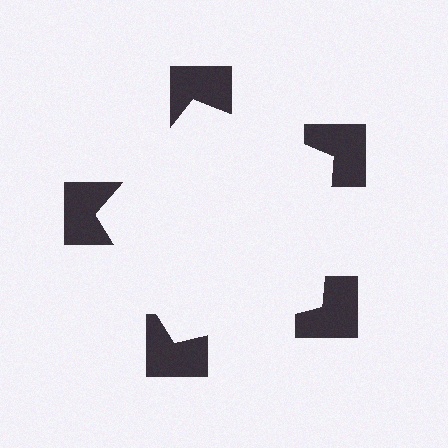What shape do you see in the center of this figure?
An illusory pentagon — its edges are inferred from the aligned wedge cuts in the notched squares, not physically drawn.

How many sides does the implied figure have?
5 sides.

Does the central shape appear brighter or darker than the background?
It typically appears slightly brighter than the background, even though no actual brightness change is drawn.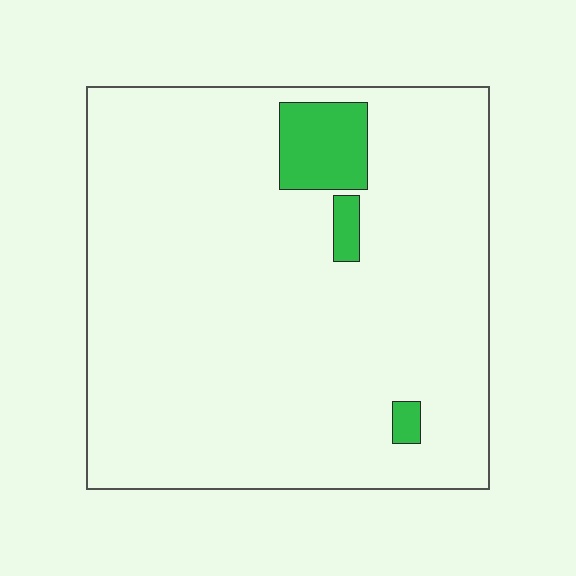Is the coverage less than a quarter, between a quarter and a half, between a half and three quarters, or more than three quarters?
Less than a quarter.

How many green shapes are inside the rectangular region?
3.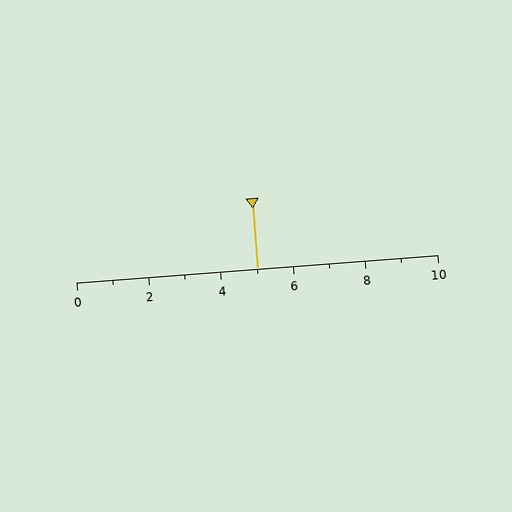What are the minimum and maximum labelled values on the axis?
The axis runs from 0 to 10.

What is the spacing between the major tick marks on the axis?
The major ticks are spaced 2 apart.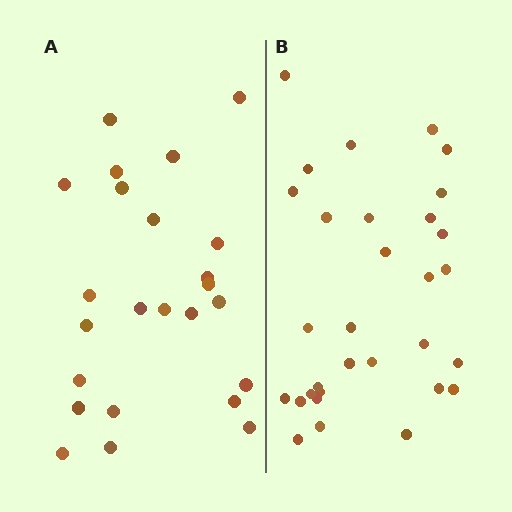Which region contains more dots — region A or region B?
Region B (the right region) has more dots.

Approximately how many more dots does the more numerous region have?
Region B has roughly 8 or so more dots than region A.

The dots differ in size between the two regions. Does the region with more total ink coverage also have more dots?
No. Region A has more total ink coverage because its dots are larger, but region B actually contains more individual dots. Total area can be misleading — the number of items is what matters here.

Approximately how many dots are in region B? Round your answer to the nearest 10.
About 30 dots. (The exact count is 31, which rounds to 30.)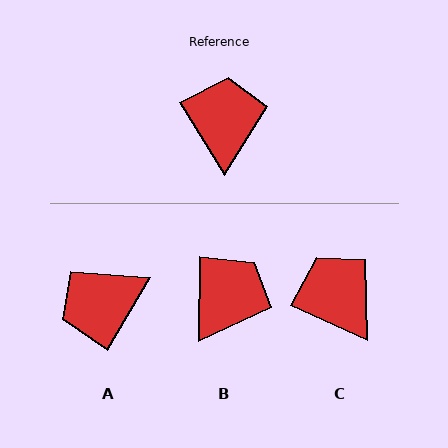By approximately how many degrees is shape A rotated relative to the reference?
Approximately 117 degrees counter-clockwise.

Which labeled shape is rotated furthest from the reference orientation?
A, about 117 degrees away.